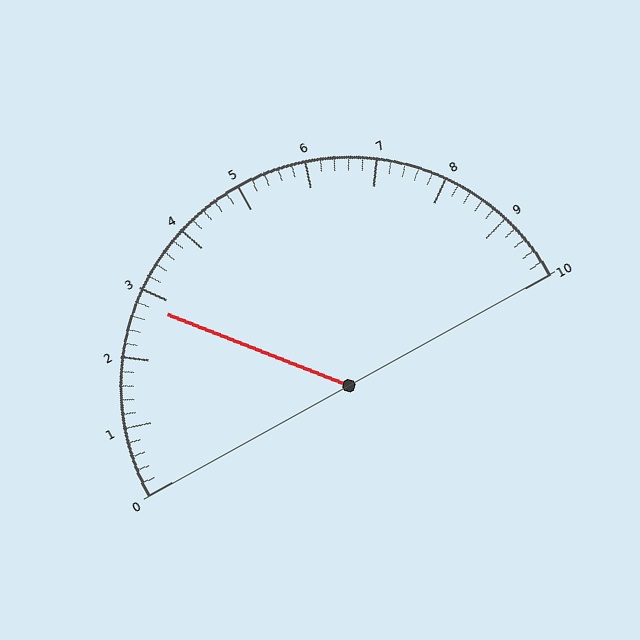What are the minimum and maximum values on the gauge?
The gauge ranges from 0 to 10.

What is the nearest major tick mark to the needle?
The nearest major tick mark is 3.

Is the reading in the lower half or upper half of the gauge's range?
The reading is in the lower half of the range (0 to 10).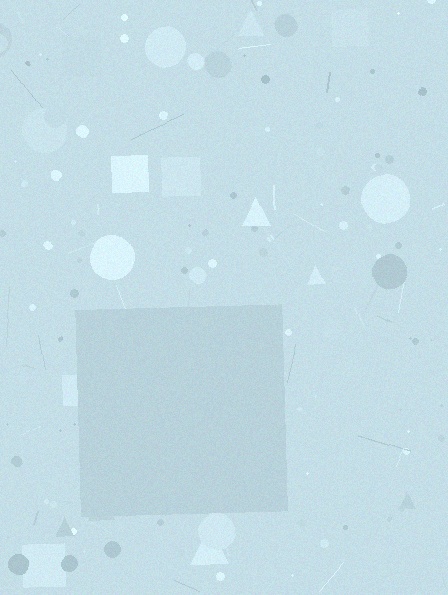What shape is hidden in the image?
A square is hidden in the image.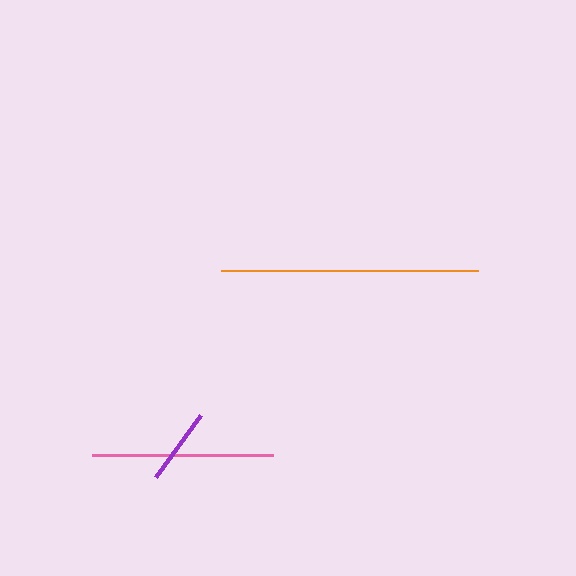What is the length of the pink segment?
The pink segment is approximately 182 pixels long.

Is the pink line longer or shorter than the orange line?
The orange line is longer than the pink line.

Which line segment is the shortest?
The purple line is the shortest at approximately 77 pixels.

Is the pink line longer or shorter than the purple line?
The pink line is longer than the purple line.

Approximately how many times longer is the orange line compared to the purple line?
The orange line is approximately 3.3 times the length of the purple line.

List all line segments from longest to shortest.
From longest to shortest: orange, pink, purple.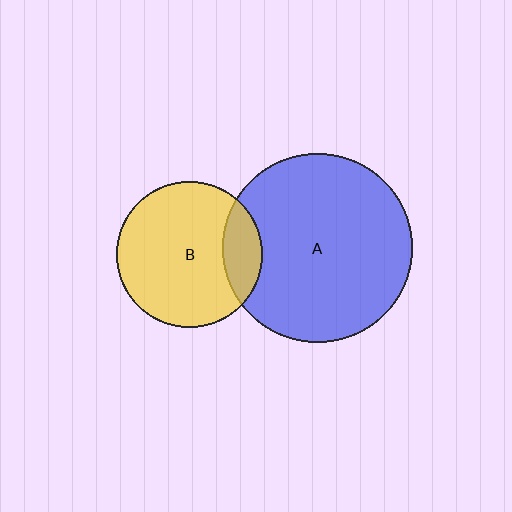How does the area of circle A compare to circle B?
Approximately 1.7 times.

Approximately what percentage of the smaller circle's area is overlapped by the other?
Approximately 20%.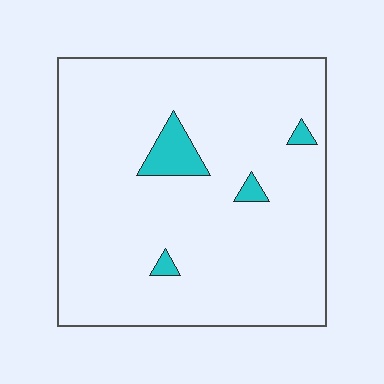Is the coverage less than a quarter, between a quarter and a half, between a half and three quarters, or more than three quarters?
Less than a quarter.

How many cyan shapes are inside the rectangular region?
4.